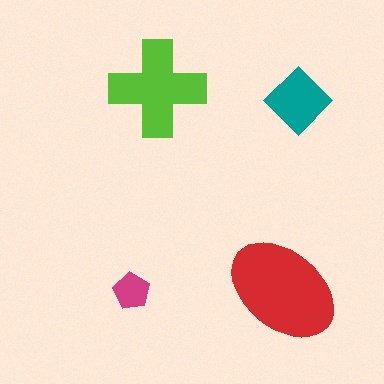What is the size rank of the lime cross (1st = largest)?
2nd.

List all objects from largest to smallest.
The red ellipse, the lime cross, the teal diamond, the magenta pentagon.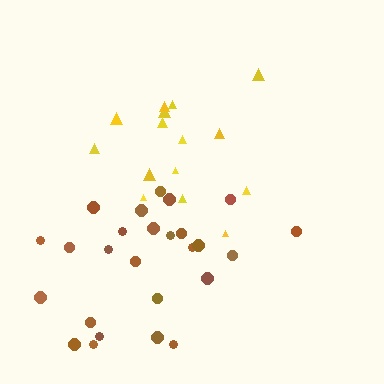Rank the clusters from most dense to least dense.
yellow, brown.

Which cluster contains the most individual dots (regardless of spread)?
Brown (26).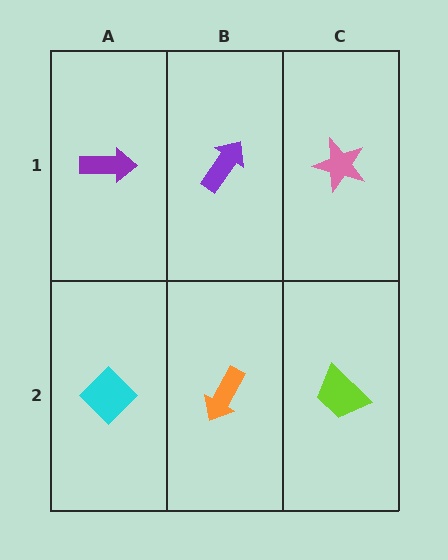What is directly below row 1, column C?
A lime trapezoid.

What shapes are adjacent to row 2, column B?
A purple arrow (row 1, column B), a cyan diamond (row 2, column A), a lime trapezoid (row 2, column C).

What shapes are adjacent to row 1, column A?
A cyan diamond (row 2, column A), a purple arrow (row 1, column B).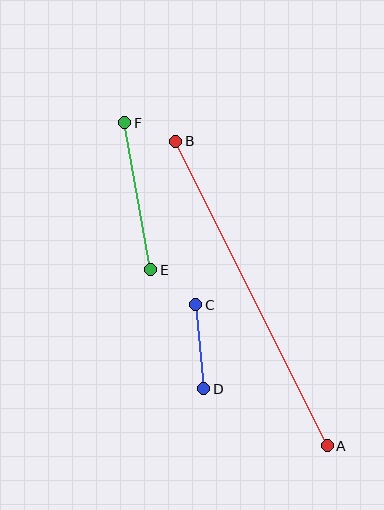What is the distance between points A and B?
The distance is approximately 340 pixels.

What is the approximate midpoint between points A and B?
The midpoint is at approximately (252, 294) pixels.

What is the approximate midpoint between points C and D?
The midpoint is at approximately (200, 347) pixels.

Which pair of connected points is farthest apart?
Points A and B are farthest apart.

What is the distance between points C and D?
The distance is approximately 84 pixels.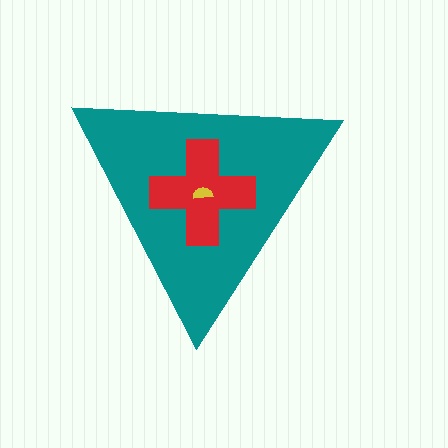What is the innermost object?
The yellow semicircle.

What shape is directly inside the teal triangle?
The red cross.